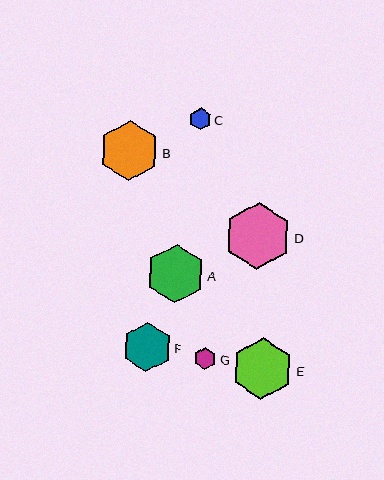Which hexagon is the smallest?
Hexagon C is the smallest with a size of approximately 22 pixels.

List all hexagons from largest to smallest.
From largest to smallest: D, E, B, A, F, G, C.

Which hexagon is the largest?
Hexagon D is the largest with a size of approximately 67 pixels.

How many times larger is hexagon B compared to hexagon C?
Hexagon B is approximately 2.7 times the size of hexagon C.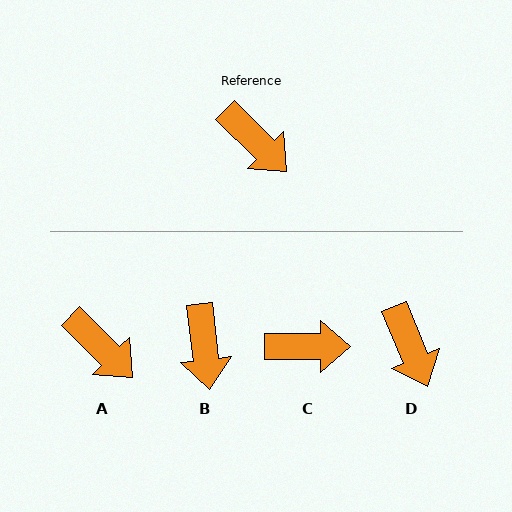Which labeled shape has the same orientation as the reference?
A.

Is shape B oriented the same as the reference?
No, it is off by about 39 degrees.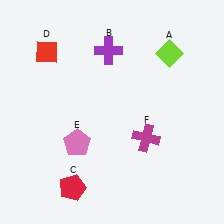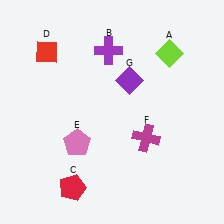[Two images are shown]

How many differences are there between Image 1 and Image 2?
There is 1 difference between the two images.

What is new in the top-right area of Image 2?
A purple diamond (G) was added in the top-right area of Image 2.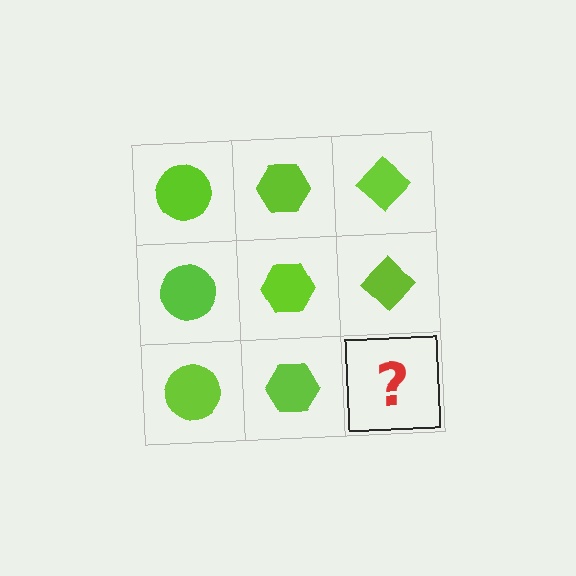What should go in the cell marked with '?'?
The missing cell should contain a lime diamond.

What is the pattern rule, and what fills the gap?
The rule is that each column has a consistent shape. The gap should be filled with a lime diamond.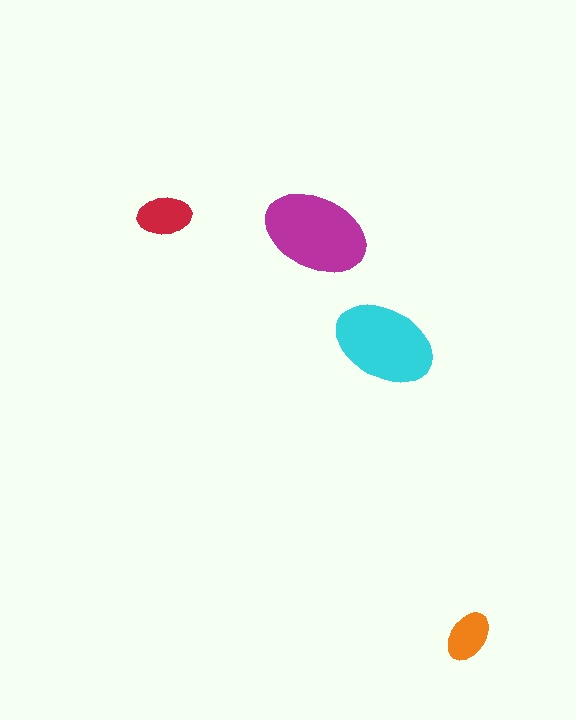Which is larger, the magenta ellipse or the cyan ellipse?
The magenta one.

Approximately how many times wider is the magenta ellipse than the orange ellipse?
About 2 times wider.